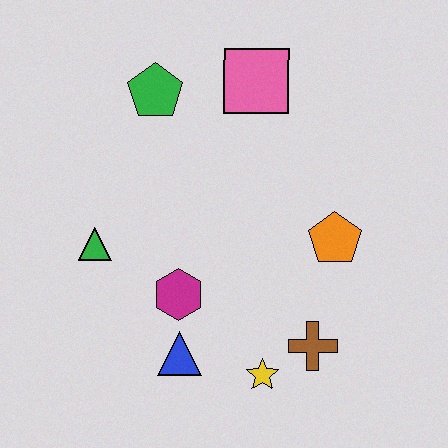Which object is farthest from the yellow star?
The green pentagon is farthest from the yellow star.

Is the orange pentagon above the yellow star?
Yes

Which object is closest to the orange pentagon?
The brown cross is closest to the orange pentagon.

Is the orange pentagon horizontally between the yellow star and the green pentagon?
No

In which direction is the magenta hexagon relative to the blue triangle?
The magenta hexagon is above the blue triangle.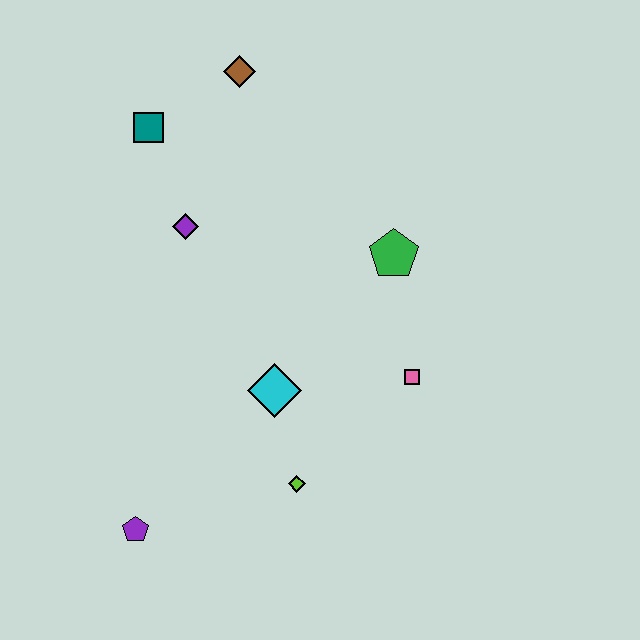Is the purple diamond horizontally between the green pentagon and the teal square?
Yes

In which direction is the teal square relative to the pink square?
The teal square is to the left of the pink square.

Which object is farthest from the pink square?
The teal square is farthest from the pink square.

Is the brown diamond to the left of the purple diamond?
No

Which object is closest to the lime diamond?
The cyan diamond is closest to the lime diamond.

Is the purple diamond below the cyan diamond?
No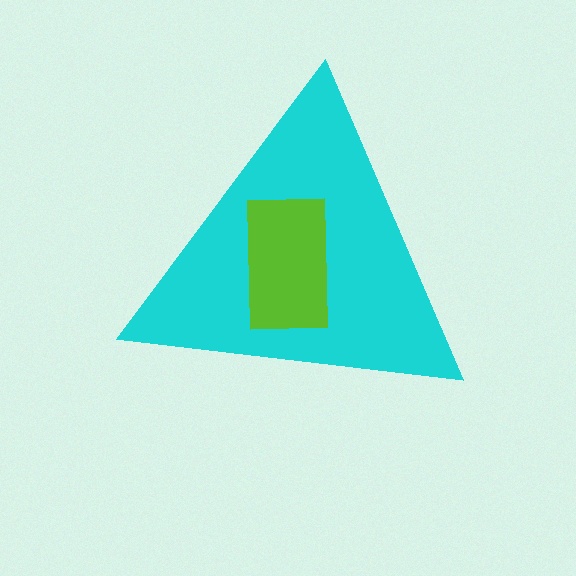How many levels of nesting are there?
2.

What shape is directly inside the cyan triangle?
The lime rectangle.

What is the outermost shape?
The cyan triangle.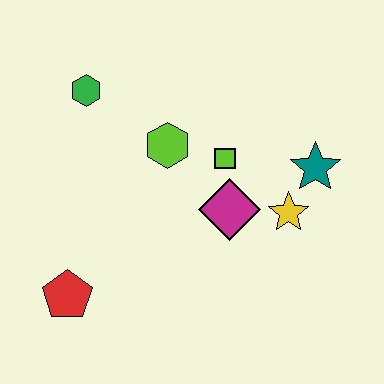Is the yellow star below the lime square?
Yes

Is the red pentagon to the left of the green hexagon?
Yes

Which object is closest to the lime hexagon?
The lime square is closest to the lime hexagon.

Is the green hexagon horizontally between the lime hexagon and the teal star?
No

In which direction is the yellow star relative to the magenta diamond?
The yellow star is to the right of the magenta diamond.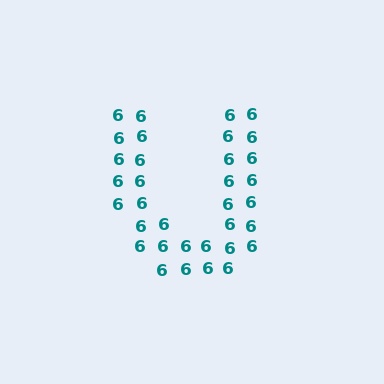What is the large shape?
The large shape is the letter U.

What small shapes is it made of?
It is made of small digit 6's.